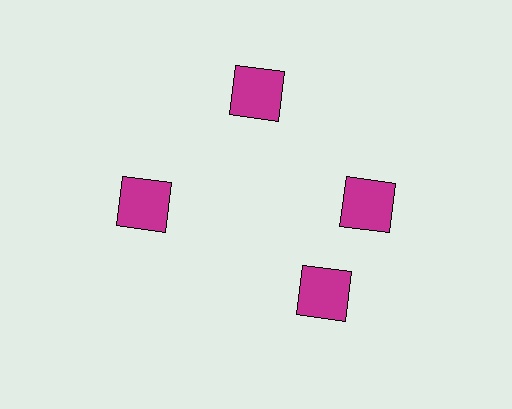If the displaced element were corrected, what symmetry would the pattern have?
It would have 4-fold rotational symmetry — the pattern would map onto itself every 90 degrees.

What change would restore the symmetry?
The symmetry would be restored by rotating it back into even spacing with its neighbors so that all 4 squares sit at equal angles and equal distance from the center.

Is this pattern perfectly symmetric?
No. The 4 magenta squares are arranged in a ring, but one element near the 6 o'clock position is rotated out of alignment along the ring, breaking the 4-fold rotational symmetry.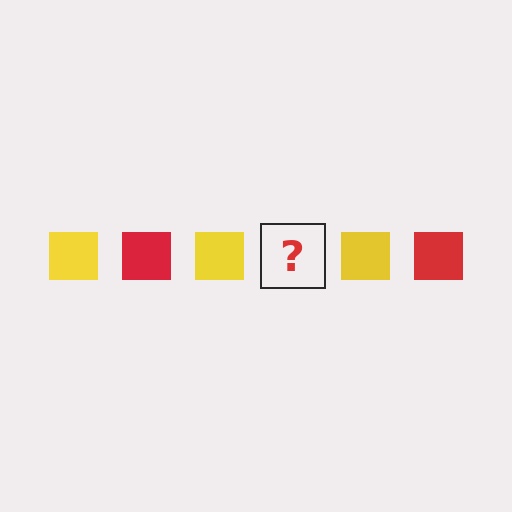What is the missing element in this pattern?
The missing element is a red square.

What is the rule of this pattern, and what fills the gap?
The rule is that the pattern cycles through yellow, red squares. The gap should be filled with a red square.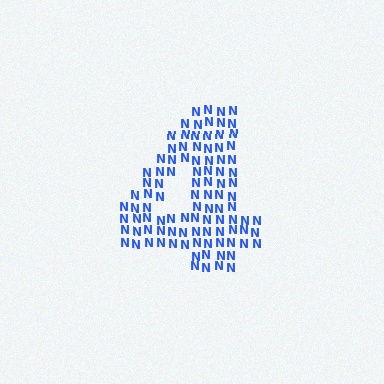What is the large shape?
The large shape is the digit 4.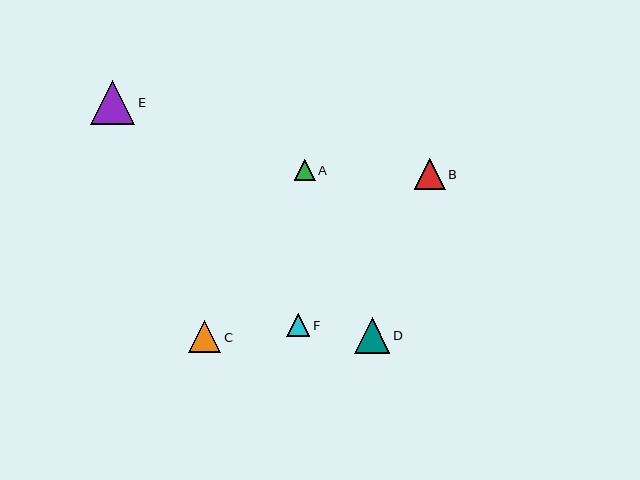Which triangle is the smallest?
Triangle A is the smallest with a size of approximately 21 pixels.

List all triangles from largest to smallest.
From largest to smallest: E, D, C, B, F, A.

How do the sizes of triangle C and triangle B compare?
Triangle C and triangle B are approximately the same size.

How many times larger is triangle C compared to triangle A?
Triangle C is approximately 1.5 times the size of triangle A.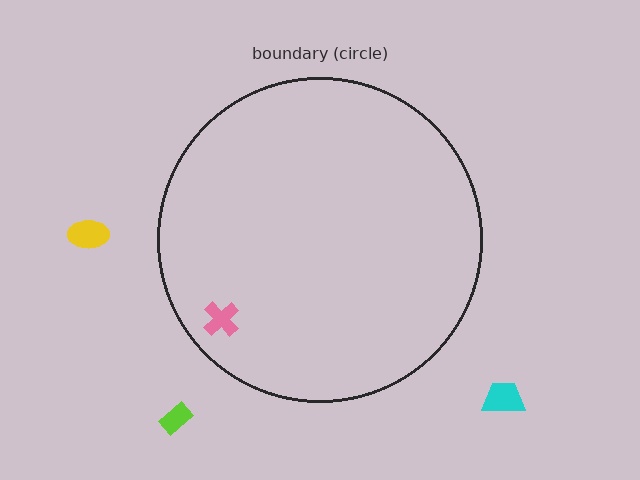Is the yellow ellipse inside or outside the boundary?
Outside.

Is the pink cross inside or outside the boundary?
Inside.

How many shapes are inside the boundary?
1 inside, 3 outside.